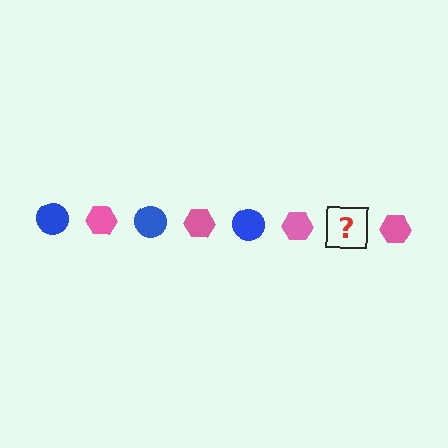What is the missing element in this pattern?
The missing element is a blue circle.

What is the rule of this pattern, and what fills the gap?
The rule is that the pattern alternates between blue circle and pink hexagon. The gap should be filled with a blue circle.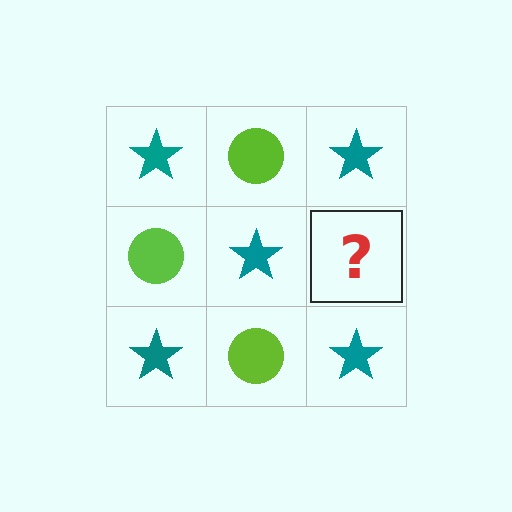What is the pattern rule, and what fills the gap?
The rule is that it alternates teal star and lime circle in a checkerboard pattern. The gap should be filled with a lime circle.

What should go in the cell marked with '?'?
The missing cell should contain a lime circle.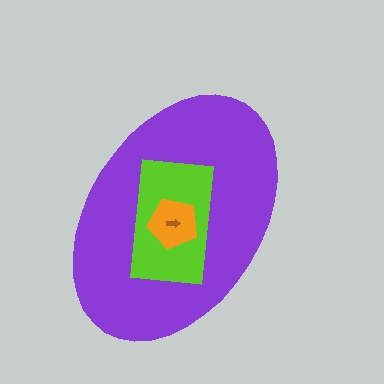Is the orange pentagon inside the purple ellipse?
Yes.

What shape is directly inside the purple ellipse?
The lime rectangle.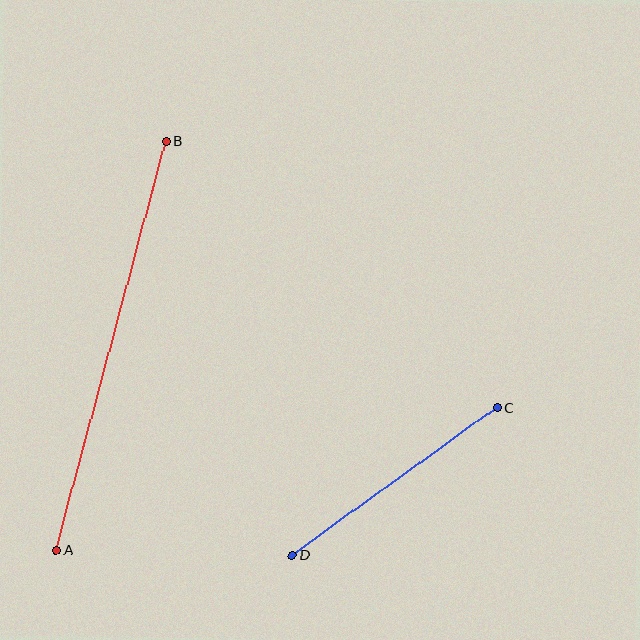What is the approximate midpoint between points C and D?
The midpoint is at approximately (395, 481) pixels.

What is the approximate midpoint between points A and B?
The midpoint is at approximately (111, 345) pixels.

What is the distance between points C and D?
The distance is approximately 253 pixels.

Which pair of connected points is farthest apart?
Points A and B are farthest apart.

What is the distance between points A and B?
The distance is approximately 424 pixels.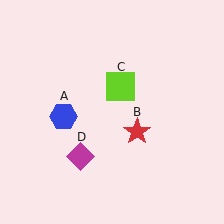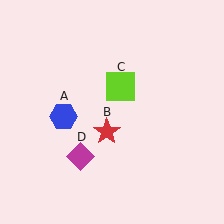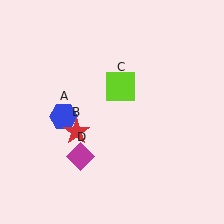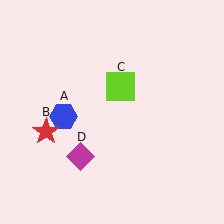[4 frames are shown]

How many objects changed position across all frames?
1 object changed position: red star (object B).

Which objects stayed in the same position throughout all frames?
Blue hexagon (object A) and lime square (object C) and magenta diamond (object D) remained stationary.